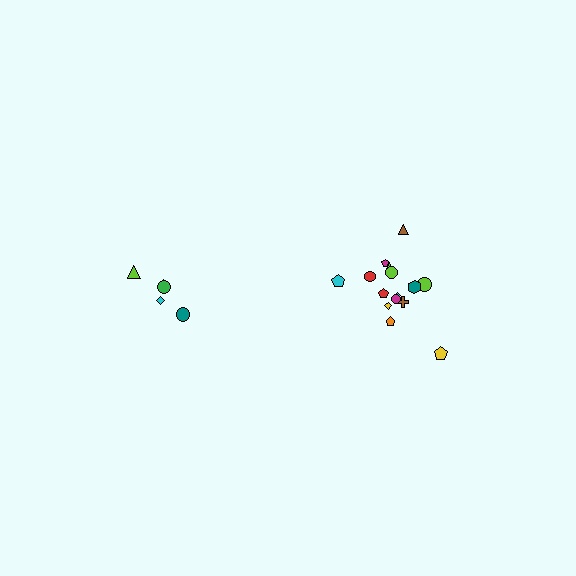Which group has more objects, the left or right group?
The right group.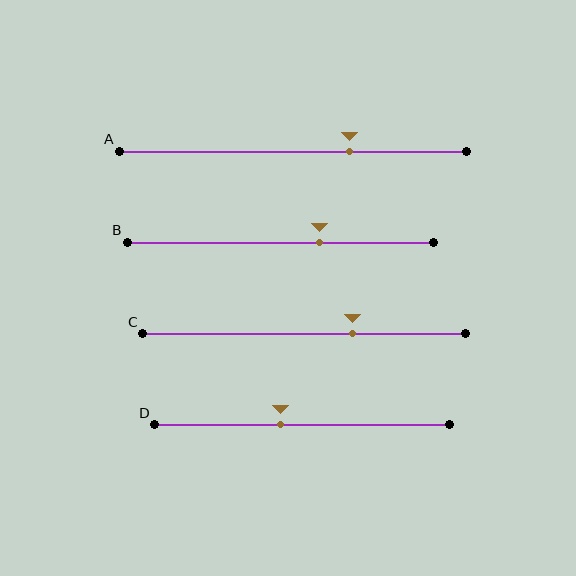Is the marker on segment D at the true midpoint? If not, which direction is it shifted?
No, the marker on segment D is shifted to the left by about 7% of the segment length.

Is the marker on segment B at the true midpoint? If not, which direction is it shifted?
No, the marker on segment B is shifted to the right by about 13% of the segment length.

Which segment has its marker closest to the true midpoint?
Segment D has its marker closest to the true midpoint.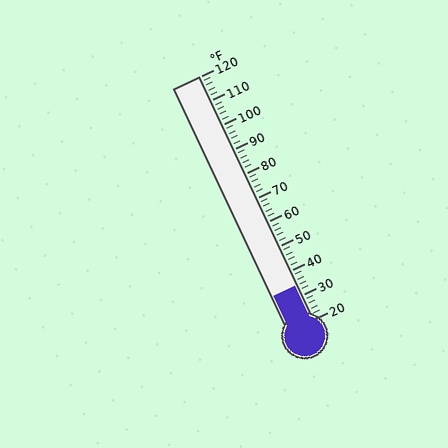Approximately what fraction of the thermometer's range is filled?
The thermometer is filled to approximately 15% of its range.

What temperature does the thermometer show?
The thermometer shows approximately 34°F.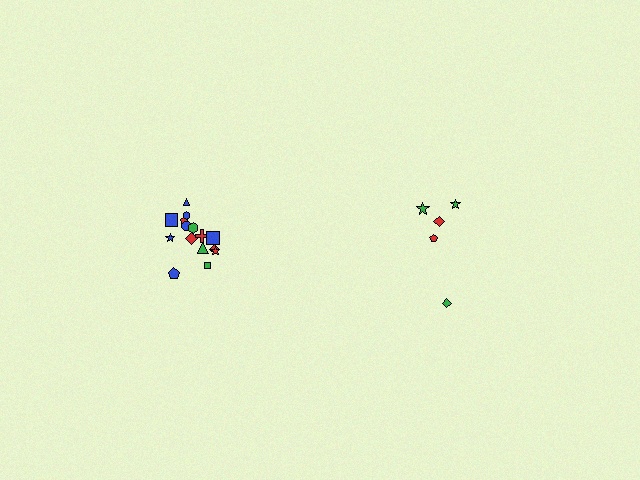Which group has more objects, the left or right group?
The left group.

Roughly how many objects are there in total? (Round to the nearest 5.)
Roughly 20 objects in total.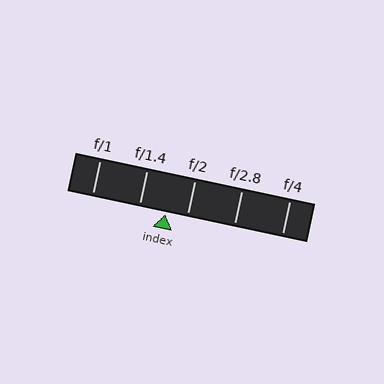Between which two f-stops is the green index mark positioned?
The index mark is between f/1.4 and f/2.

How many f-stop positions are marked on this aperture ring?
There are 5 f-stop positions marked.